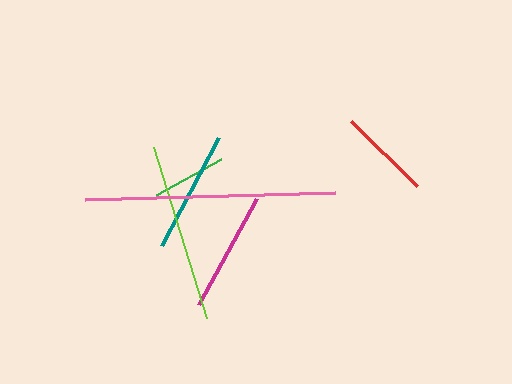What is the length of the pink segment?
The pink segment is approximately 249 pixels long.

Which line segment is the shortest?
The green line is the shortest at approximately 74 pixels.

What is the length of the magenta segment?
The magenta segment is approximately 121 pixels long.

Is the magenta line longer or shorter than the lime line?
The lime line is longer than the magenta line.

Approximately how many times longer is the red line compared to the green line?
The red line is approximately 1.3 times the length of the green line.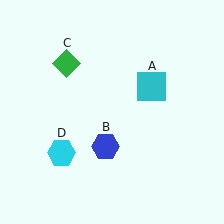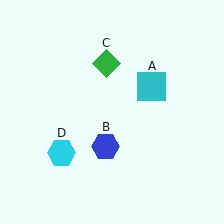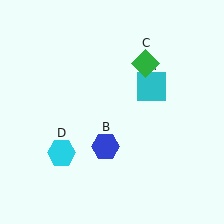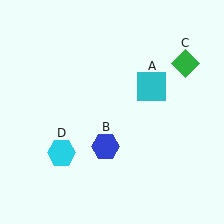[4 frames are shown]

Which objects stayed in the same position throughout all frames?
Cyan square (object A) and blue hexagon (object B) and cyan hexagon (object D) remained stationary.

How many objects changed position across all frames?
1 object changed position: green diamond (object C).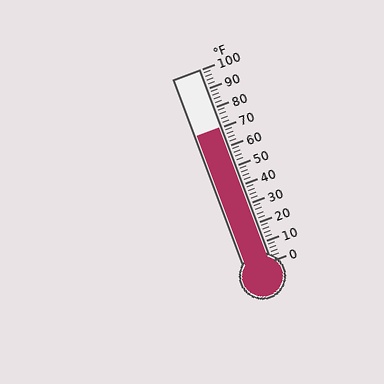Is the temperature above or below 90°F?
The temperature is below 90°F.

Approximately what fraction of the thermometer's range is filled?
The thermometer is filled to approximately 70% of its range.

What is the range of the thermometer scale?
The thermometer scale ranges from 0°F to 100°F.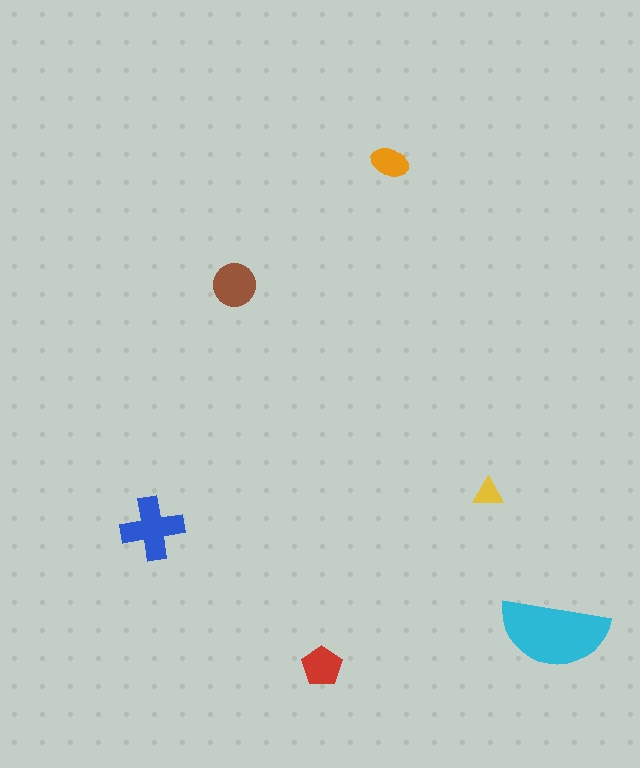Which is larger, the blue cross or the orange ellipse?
The blue cross.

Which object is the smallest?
The yellow triangle.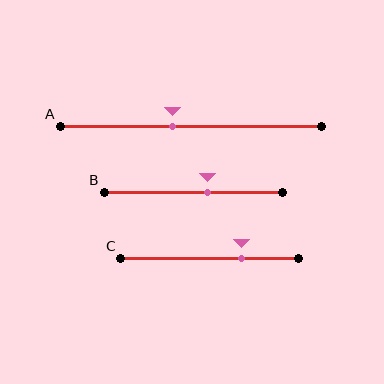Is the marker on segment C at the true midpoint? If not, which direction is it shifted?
No, the marker on segment C is shifted to the right by about 18% of the segment length.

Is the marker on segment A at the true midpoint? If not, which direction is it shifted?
No, the marker on segment A is shifted to the left by about 7% of the segment length.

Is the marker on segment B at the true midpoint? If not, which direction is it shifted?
No, the marker on segment B is shifted to the right by about 8% of the segment length.